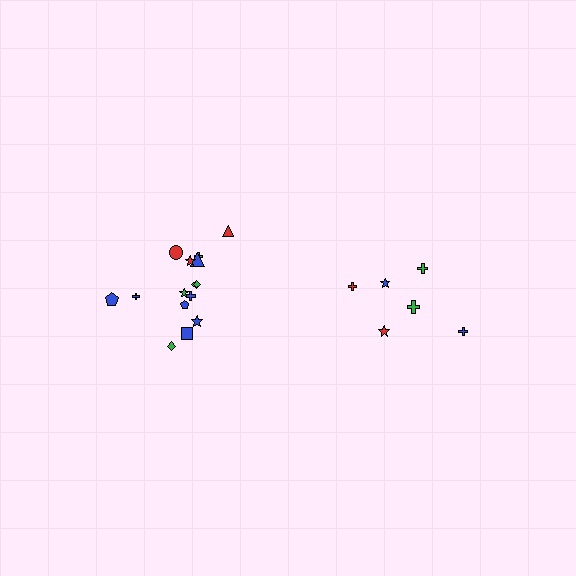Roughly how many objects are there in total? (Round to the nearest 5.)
Roughly 20 objects in total.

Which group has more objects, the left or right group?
The left group.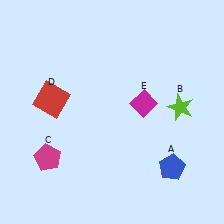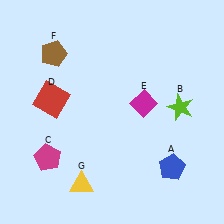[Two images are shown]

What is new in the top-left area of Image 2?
A brown pentagon (F) was added in the top-left area of Image 2.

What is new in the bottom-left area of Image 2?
A yellow triangle (G) was added in the bottom-left area of Image 2.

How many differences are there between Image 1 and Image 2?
There are 2 differences between the two images.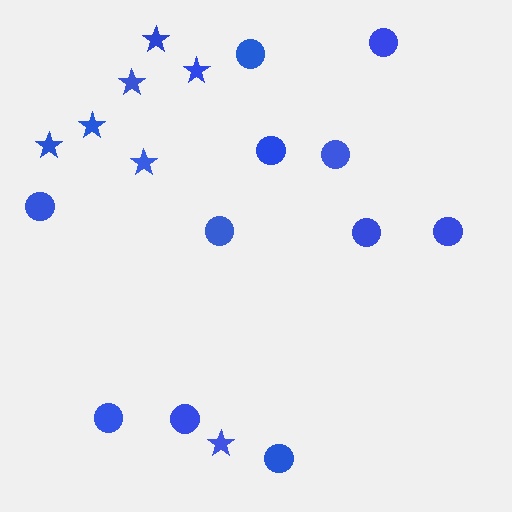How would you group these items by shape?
There are 2 groups: one group of circles (11) and one group of stars (7).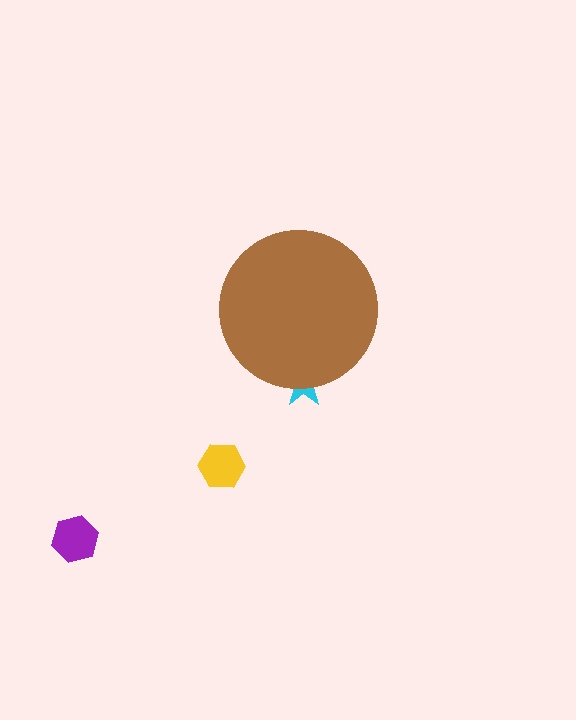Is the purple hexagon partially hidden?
No, the purple hexagon is fully visible.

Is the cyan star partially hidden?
Yes, the cyan star is partially hidden behind the brown circle.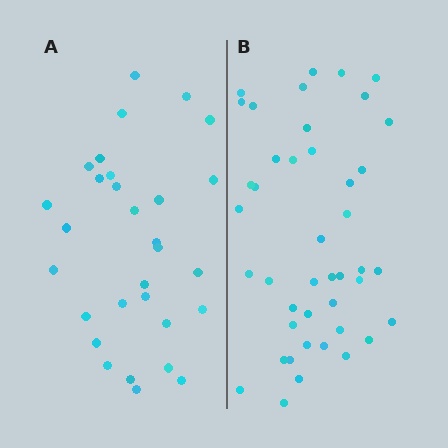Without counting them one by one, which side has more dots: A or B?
Region B (the right region) has more dots.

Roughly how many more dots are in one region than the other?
Region B has approximately 15 more dots than region A.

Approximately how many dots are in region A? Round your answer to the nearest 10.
About 30 dots.